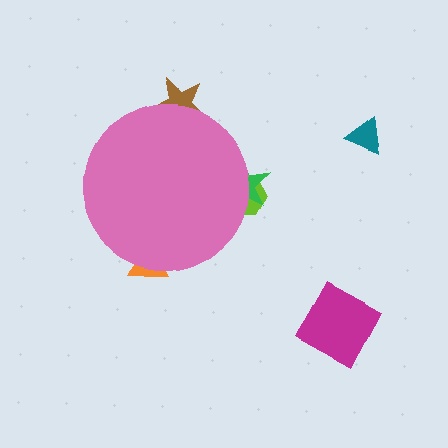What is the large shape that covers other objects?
A pink circle.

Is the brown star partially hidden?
Yes, the brown star is partially hidden behind the pink circle.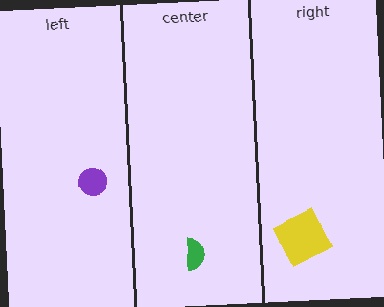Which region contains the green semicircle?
The center region.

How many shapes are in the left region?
1.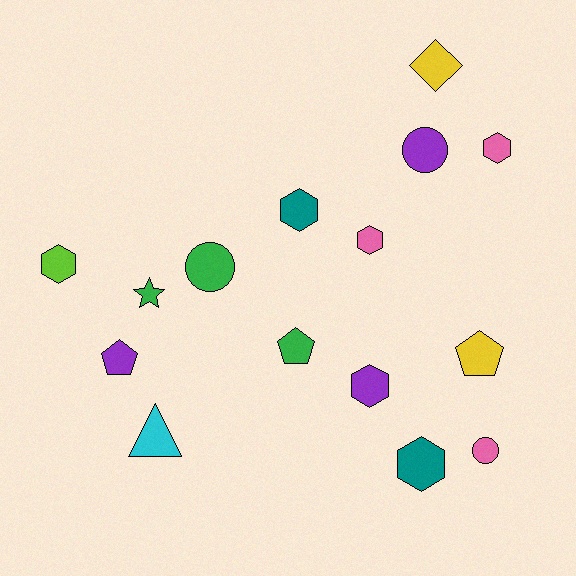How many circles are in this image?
There are 3 circles.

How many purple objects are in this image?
There are 3 purple objects.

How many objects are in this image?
There are 15 objects.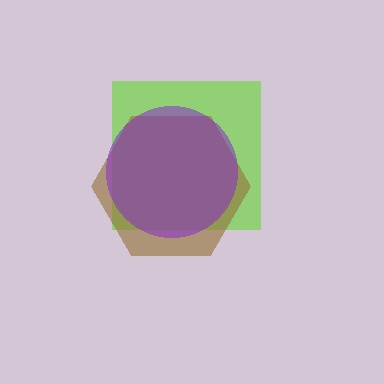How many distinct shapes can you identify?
There are 3 distinct shapes: a lime square, a brown hexagon, a purple circle.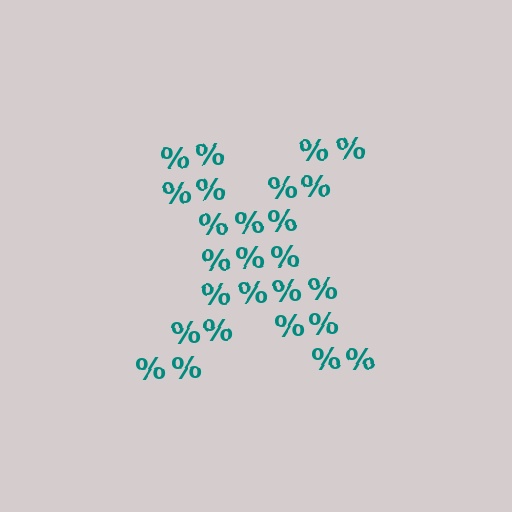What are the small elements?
The small elements are percent signs.